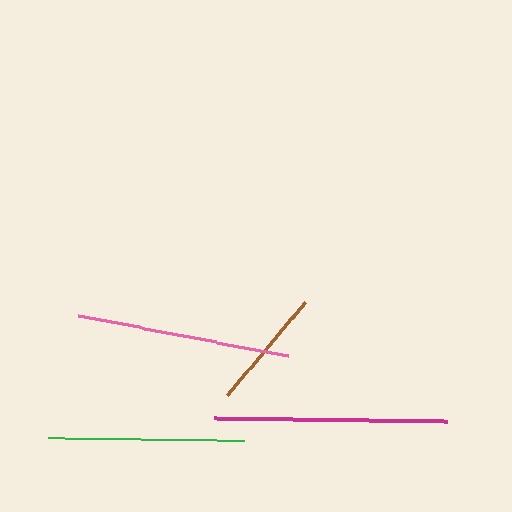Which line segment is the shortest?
The brown line is the shortest at approximately 121 pixels.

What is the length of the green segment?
The green segment is approximately 197 pixels long.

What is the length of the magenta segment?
The magenta segment is approximately 233 pixels long.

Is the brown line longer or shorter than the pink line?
The pink line is longer than the brown line.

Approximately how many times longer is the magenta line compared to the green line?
The magenta line is approximately 1.2 times the length of the green line.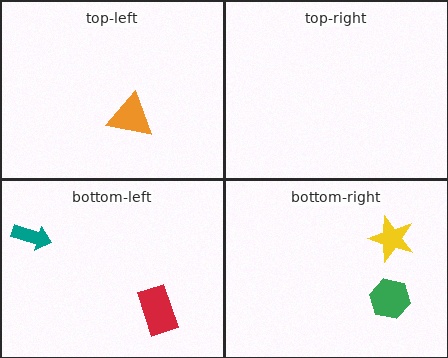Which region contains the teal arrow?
The bottom-left region.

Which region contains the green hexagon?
The bottom-right region.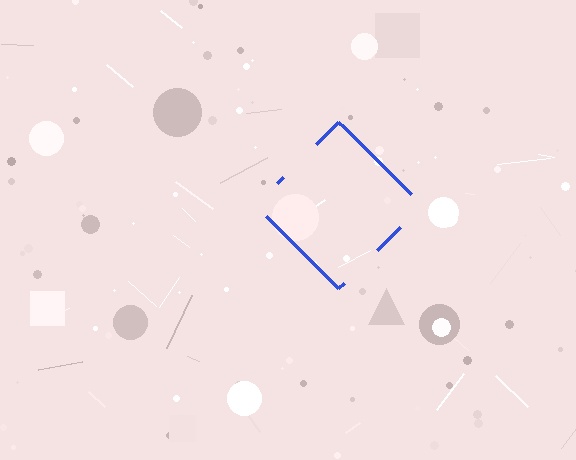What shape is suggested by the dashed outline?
The dashed outline suggests a diamond.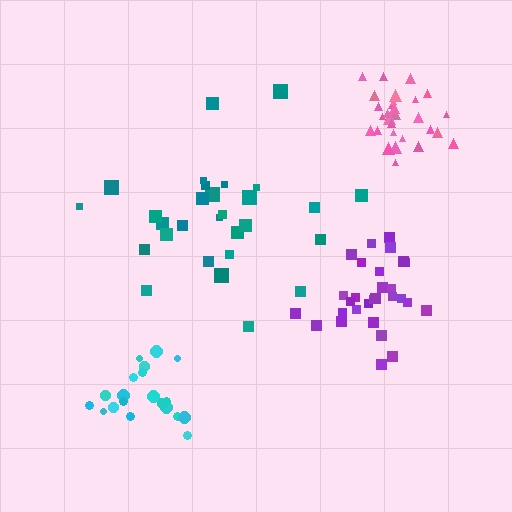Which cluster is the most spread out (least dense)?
Teal.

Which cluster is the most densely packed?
Pink.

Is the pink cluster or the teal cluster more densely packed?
Pink.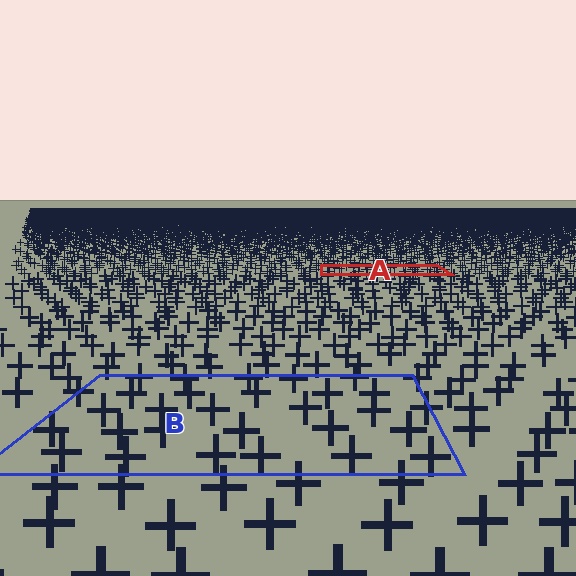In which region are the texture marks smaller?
The texture marks are smaller in region A, because it is farther away.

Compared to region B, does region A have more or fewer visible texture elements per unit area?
Region A has more texture elements per unit area — they are packed more densely because it is farther away.